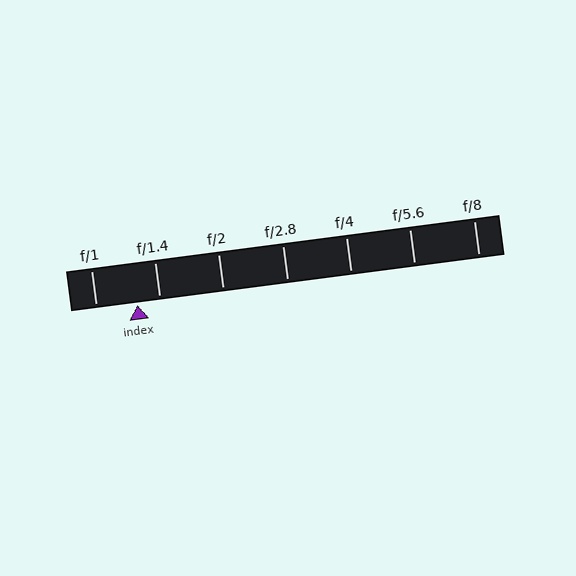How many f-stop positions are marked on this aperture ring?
There are 7 f-stop positions marked.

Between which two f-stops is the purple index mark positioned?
The index mark is between f/1 and f/1.4.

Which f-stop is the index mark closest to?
The index mark is closest to f/1.4.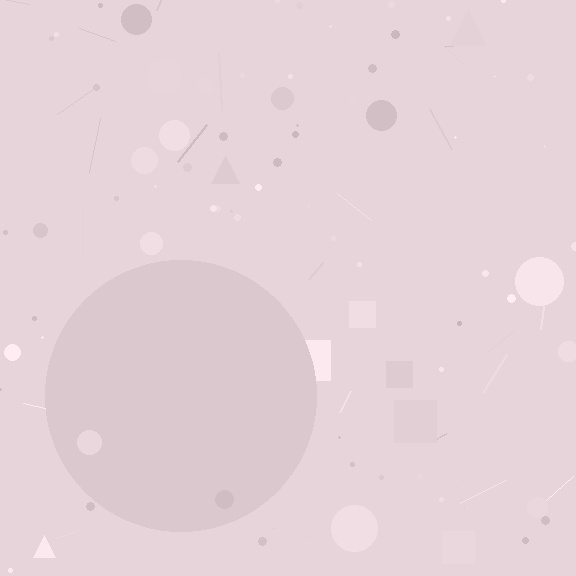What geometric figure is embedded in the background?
A circle is embedded in the background.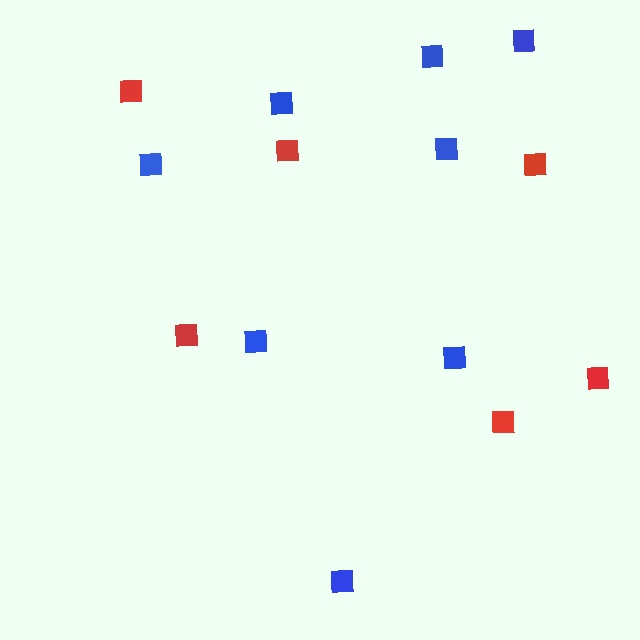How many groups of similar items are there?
There are 2 groups: one group of red squares (6) and one group of blue squares (8).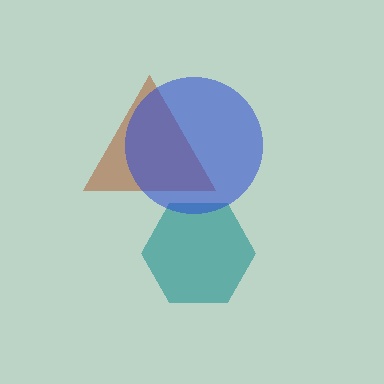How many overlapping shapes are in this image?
There are 3 overlapping shapes in the image.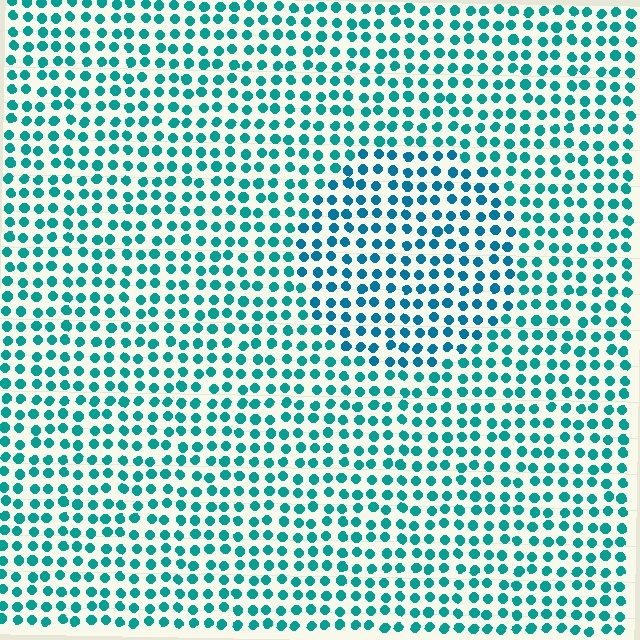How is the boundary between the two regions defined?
The boundary is defined purely by a slight shift in hue (about 20 degrees). Spacing, size, and orientation are identical on both sides.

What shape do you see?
I see a circle.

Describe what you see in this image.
The image is filled with small teal elements in a uniform arrangement. A circle-shaped region is visible where the elements are tinted to a slightly different hue, forming a subtle color boundary.